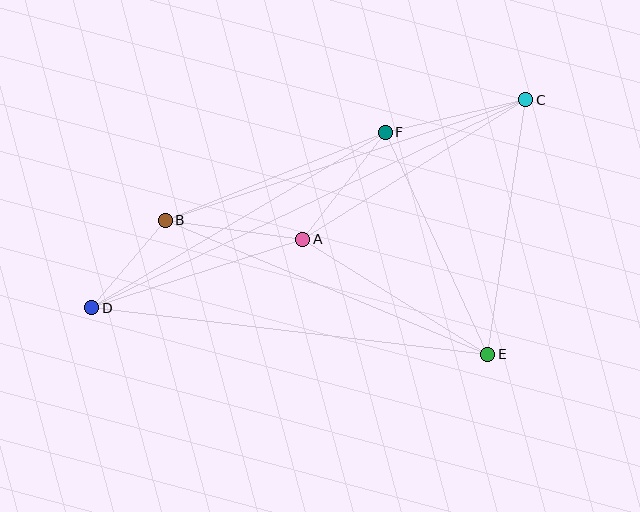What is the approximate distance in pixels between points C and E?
The distance between C and E is approximately 257 pixels.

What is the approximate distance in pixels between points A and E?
The distance between A and E is approximately 218 pixels.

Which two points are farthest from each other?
Points C and D are farthest from each other.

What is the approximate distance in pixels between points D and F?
The distance between D and F is approximately 342 pixels.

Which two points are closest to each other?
Points B and D are closest to each other.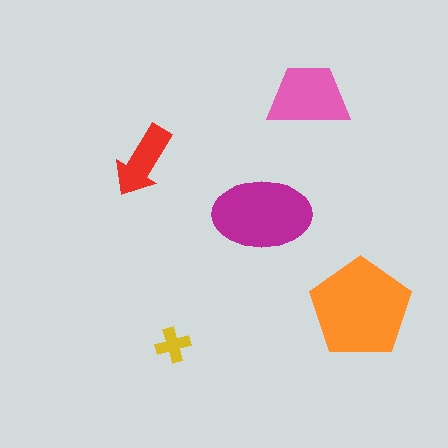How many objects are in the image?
There are 5 objects in the image.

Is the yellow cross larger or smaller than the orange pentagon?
Smaller.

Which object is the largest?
The orange pentagon.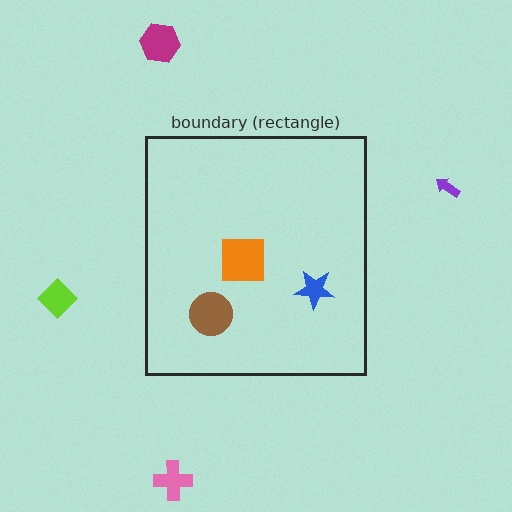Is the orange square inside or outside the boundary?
Inside.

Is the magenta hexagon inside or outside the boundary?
Outside.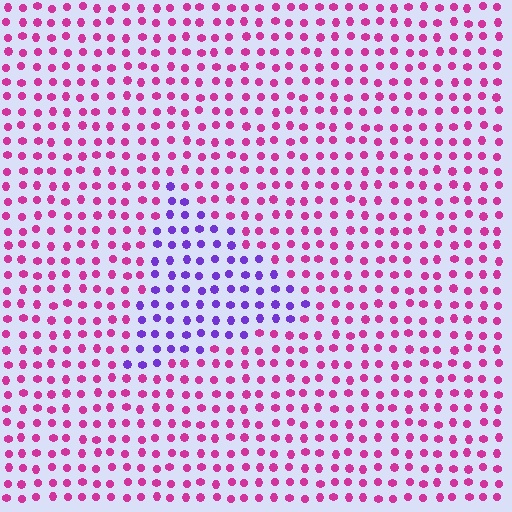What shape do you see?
I see a triangle.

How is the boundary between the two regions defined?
The boundary is defined purely by a slight shift in hue (about 56 degrees). Spacing, size, and orientation are identical on both sides.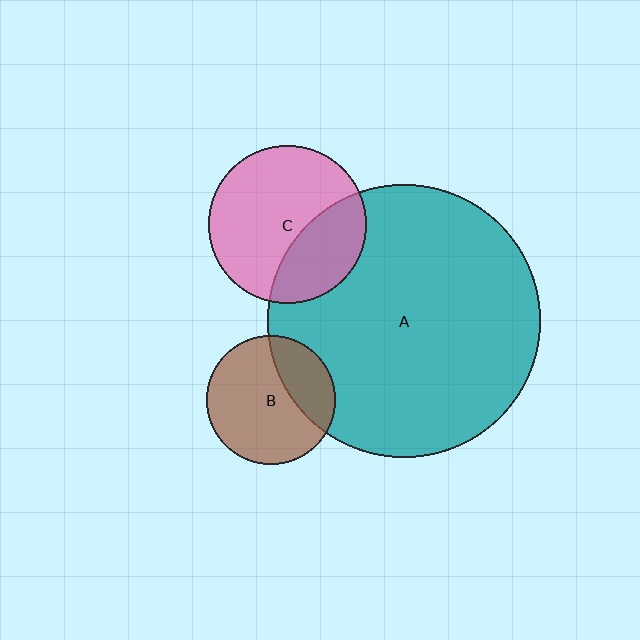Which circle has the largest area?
Circle A (teal).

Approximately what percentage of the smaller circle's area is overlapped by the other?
Approximately 35%.